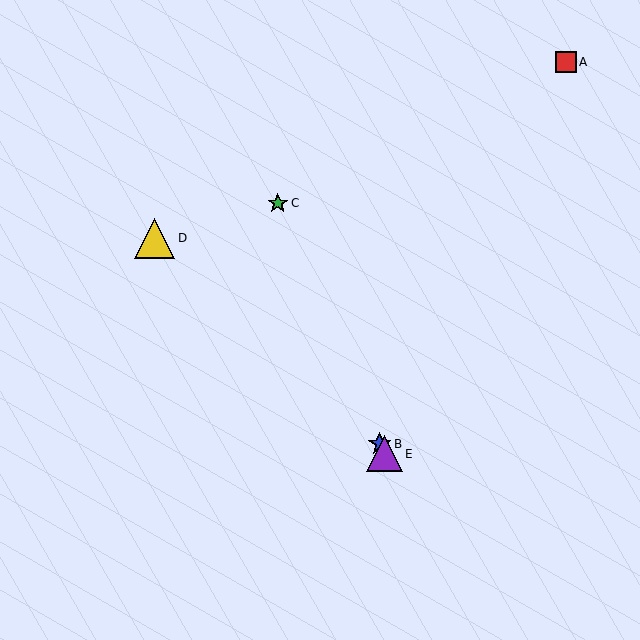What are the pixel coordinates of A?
Object A is at (566, 62).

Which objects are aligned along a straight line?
Objects B, C, E are aligned along a straight line.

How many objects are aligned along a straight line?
3 objects (B, C, E) are aligned along a straight line.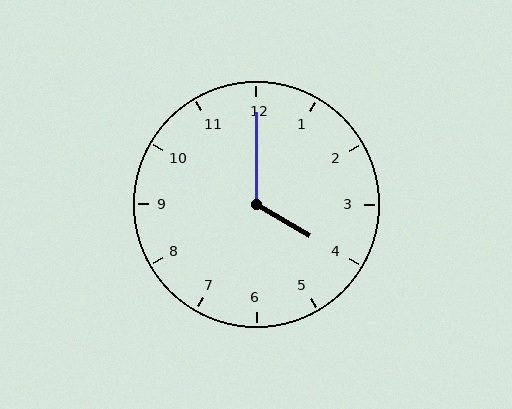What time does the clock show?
4:00.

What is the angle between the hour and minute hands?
Approximately 120 degrees.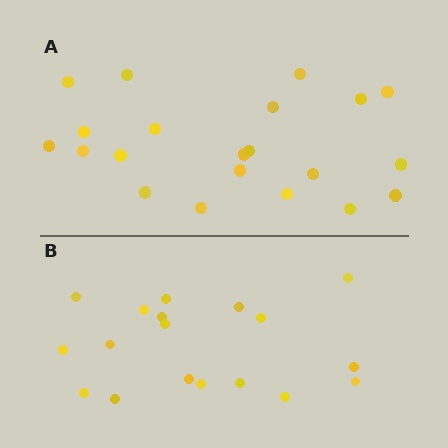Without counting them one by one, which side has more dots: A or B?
Region A (the top region) has more dots.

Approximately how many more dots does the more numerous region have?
Region A has just a few more — roughly 2 or 3 more dots than region B.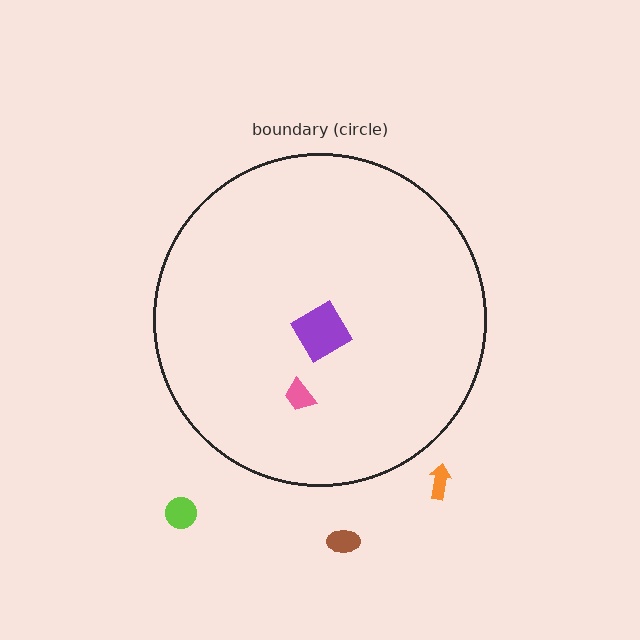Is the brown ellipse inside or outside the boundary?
Outside.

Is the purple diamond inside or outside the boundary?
Inside.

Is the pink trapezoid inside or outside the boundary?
Inside.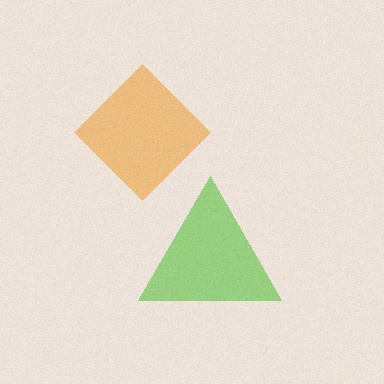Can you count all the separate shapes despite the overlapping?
Yes, there are 2 separate shapes.